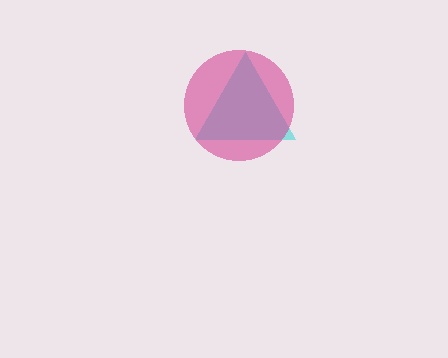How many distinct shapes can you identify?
There are 2 distinct shapes: a cyan triangle, a magenta circle.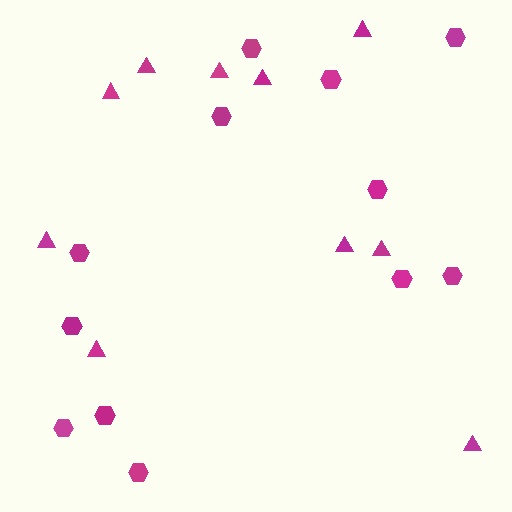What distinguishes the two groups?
There are 2 groups: one group of triangles (10) and one group of hexagons (12).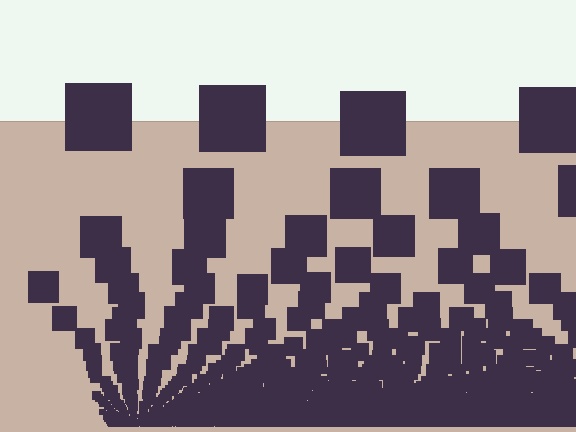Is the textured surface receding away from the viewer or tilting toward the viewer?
The surface appears to tilt toward the viewer. Texture elements get larger and sparser toward the top.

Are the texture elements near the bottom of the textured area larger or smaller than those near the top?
Smaller. The gradient is inverted — elements near the bottom are smaller and denser.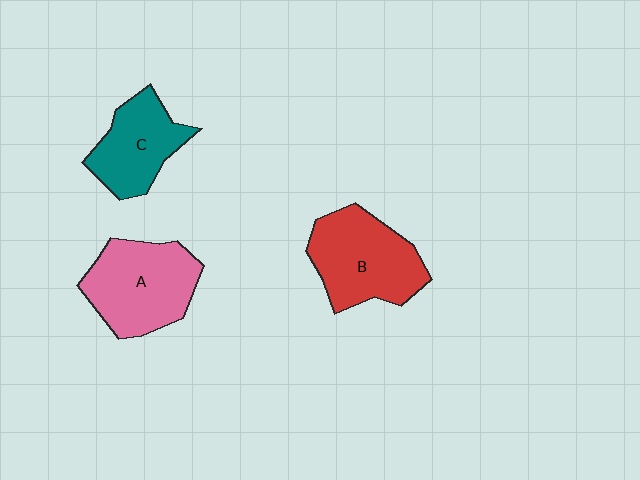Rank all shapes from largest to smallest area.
From largest to smallest: A (pink), B (red), C (teal).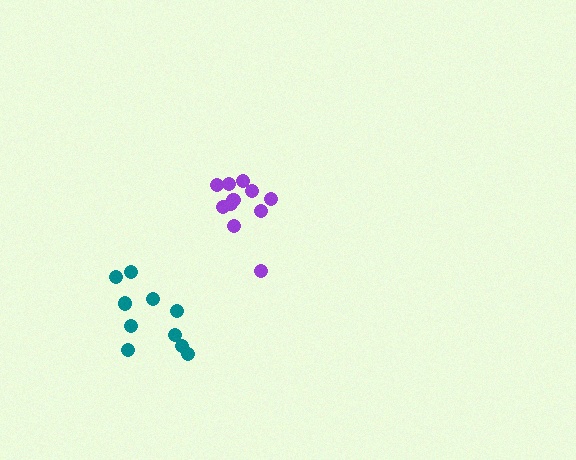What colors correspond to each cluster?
The clusters are colored: purple, teal.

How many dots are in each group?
Group 1: 11 dots, Group 2: 10 dots (21 total).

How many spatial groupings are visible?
There are 2 spatial groupings.